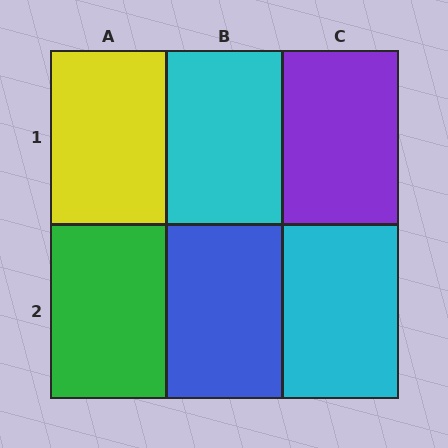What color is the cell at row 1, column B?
Cyan.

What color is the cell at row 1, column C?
Purple.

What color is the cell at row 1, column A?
Yellow.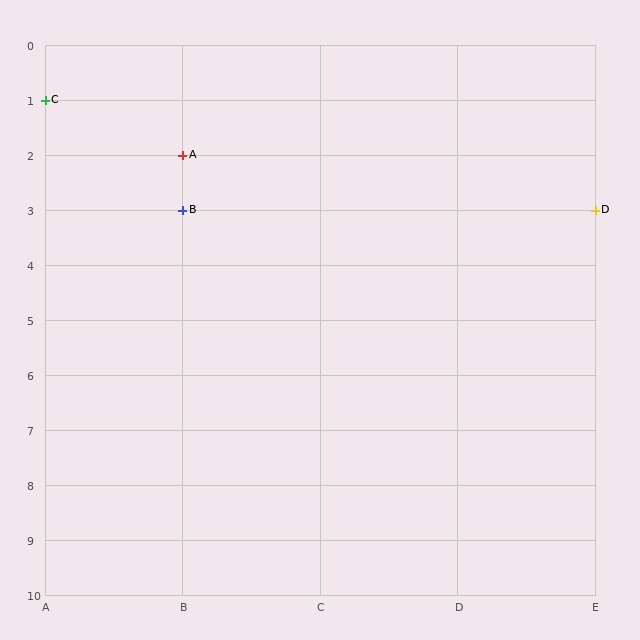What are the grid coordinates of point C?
Point C is at grid coordinates (A, 1).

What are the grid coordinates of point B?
Point B is at grid coordinates (B, 3).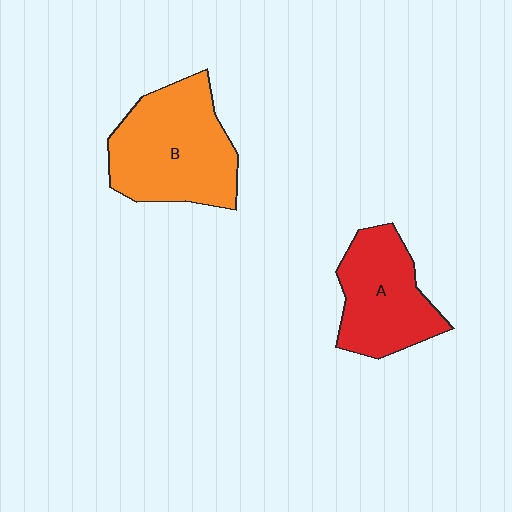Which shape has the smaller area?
Shape A (red).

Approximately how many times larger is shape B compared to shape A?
Approximately 1.3 times.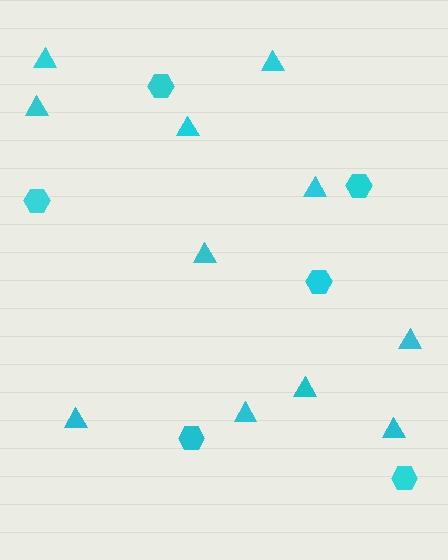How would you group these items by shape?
There are 2 groups: one group of hexagons (6) and one group of triangles (11).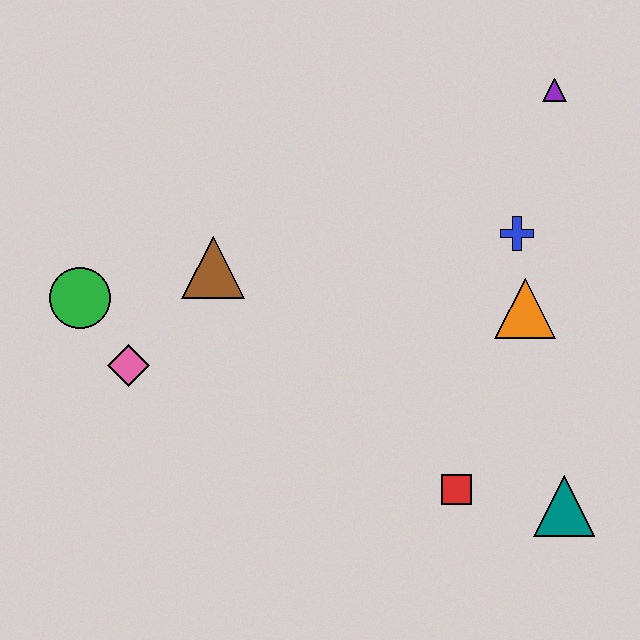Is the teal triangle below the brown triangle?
Yes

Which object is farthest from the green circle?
The teal triangle is farthest from the green circle.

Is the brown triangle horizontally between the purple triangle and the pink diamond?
Yes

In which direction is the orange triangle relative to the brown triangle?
The orange triangle is to the right of the brown triangle.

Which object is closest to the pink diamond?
The green circle is closest to the pink diamond.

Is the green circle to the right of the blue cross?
No